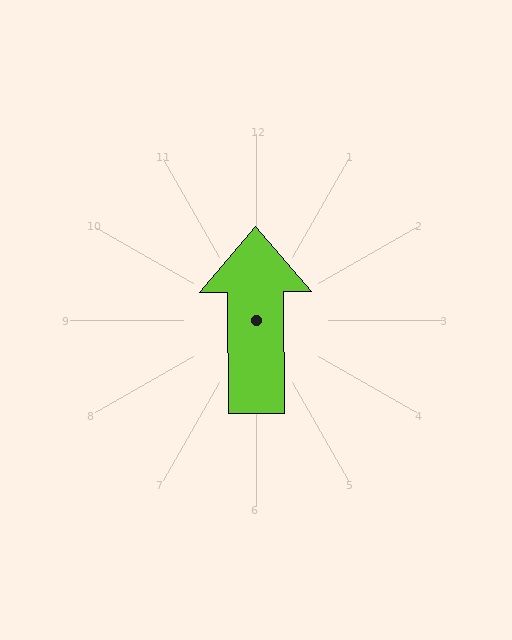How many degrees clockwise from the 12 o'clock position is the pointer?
Approximately 359 degrees.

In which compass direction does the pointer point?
North.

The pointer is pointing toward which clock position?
Roughly 12 o'clock.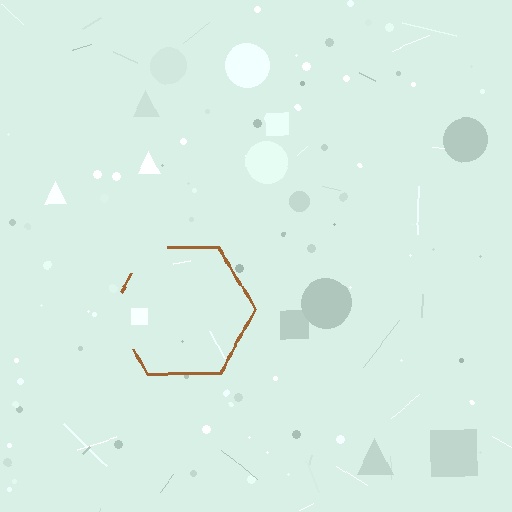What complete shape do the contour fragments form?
The contour fragments form a hexagon.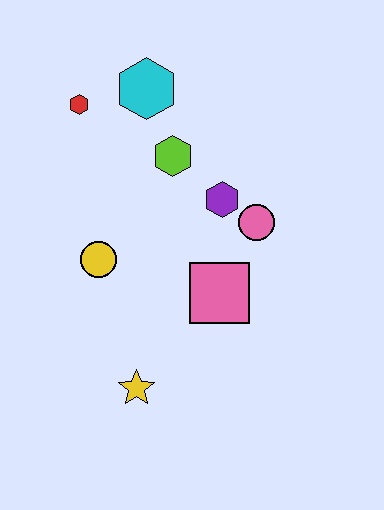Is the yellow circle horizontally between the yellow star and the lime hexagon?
No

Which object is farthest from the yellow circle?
The cyan hexagon is farthest from the yellow circle.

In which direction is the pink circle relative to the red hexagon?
The pink circle is to the right of the red hexagon.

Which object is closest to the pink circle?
The purple hexagon is closest to the pink circle.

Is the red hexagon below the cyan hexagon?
Yes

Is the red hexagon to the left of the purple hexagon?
Yes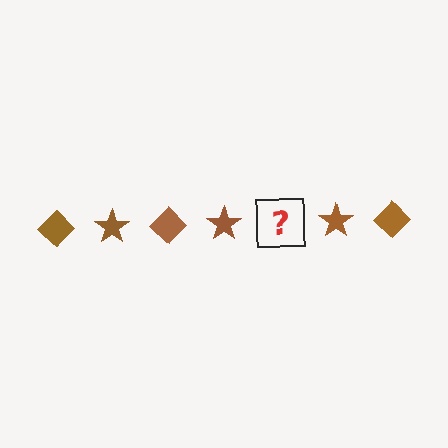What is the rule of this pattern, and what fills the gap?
The rule is that the pattern cycles through diamond, star shapes in brown. The gap should be filled with a brown diamond.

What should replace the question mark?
The question mark should be replaced with a brown diamond.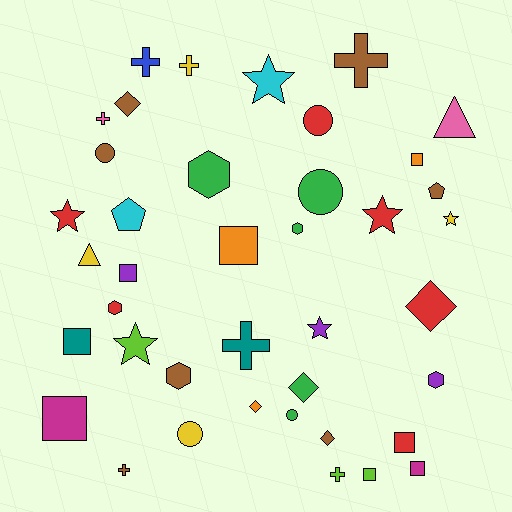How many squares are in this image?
There are 8 squares.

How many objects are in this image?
There are 40 objects.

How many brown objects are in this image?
There are 7 brown objects.